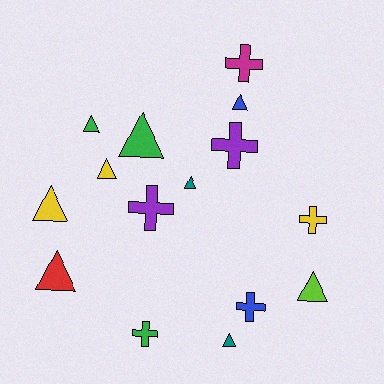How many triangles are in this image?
There are 9 triangles.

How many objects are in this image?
There are 15 objects.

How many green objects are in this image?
There are 3 green objects.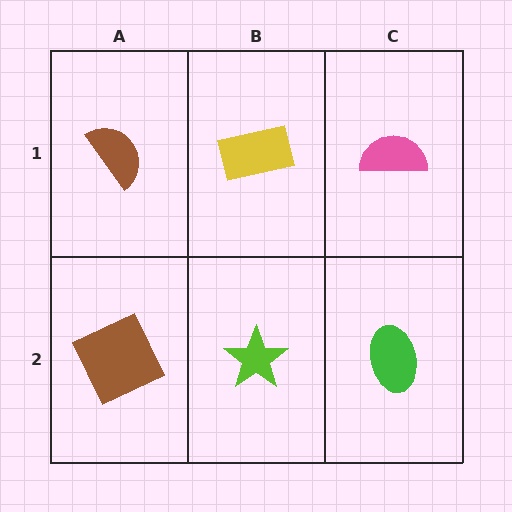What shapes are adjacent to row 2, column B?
A yellow rectangle (row 1, column B), a brown square (row 2, column A), a green ellipse (row 2, column C).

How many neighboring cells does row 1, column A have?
2.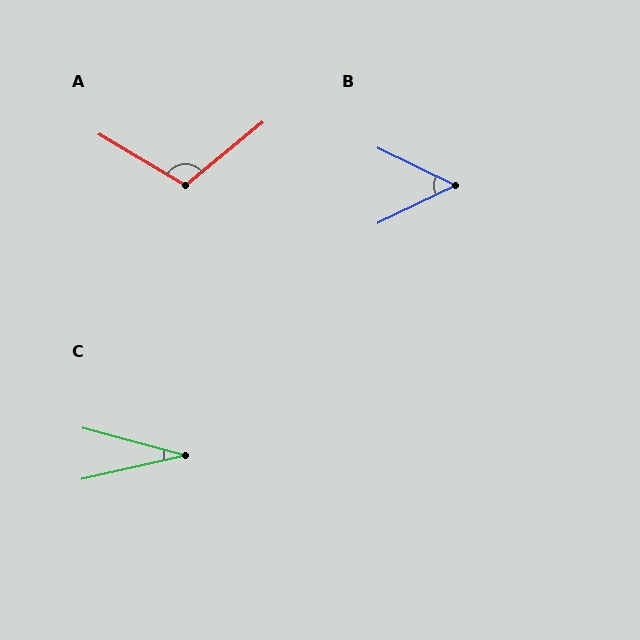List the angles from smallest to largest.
C (28°), B (52°), A (110°).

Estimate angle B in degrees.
Approximately 52 degrees.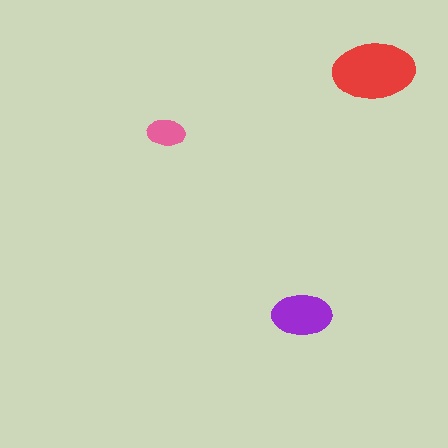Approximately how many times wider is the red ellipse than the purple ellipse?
About 1.5 times wider.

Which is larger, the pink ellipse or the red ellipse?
The red one.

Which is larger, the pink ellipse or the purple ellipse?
The purple one.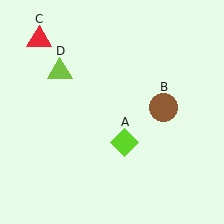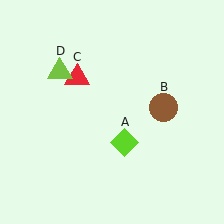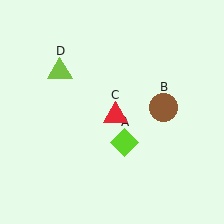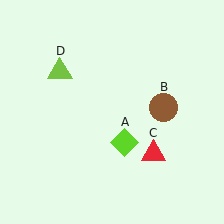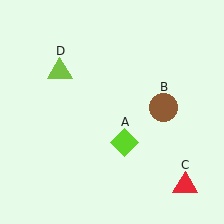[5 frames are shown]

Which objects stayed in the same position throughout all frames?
Lime diamond (object A) and brown circle (object B) and lime triangle (object D) remained stationary.